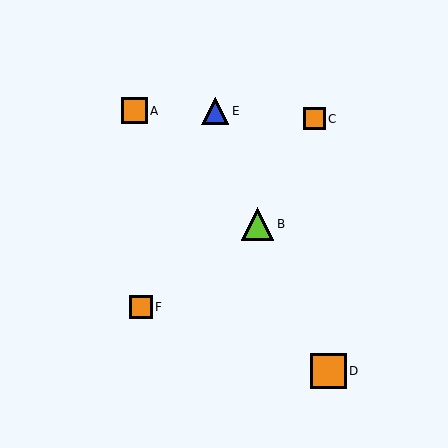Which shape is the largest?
The orange square (labeled D) is the largest.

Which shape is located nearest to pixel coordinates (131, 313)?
The orange square (labeled F) at (141, 307) is nearest to that location.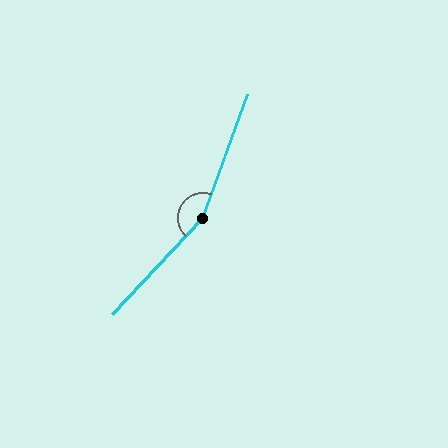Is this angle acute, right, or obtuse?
It is obtuse.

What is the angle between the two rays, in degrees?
Approximately 157 degrees.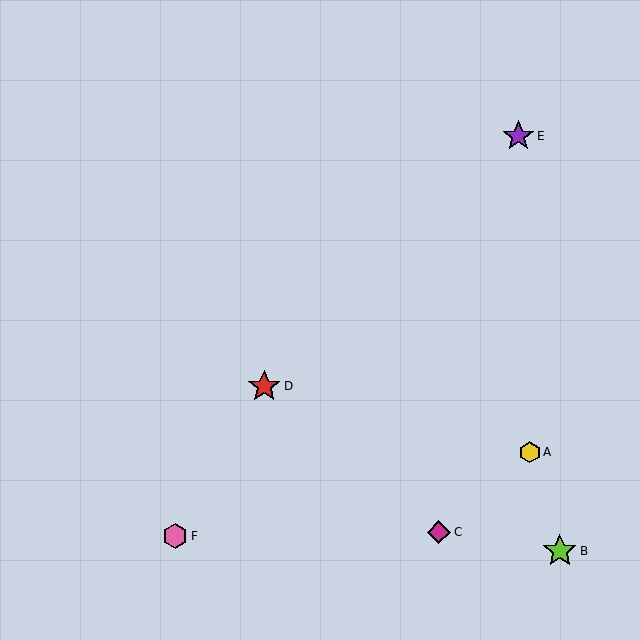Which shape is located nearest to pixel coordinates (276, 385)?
The red star (labeled D) at (264, 386) is nearest to that location.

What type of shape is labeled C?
Shape C is a magenta diamond.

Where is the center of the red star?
The center of the red star is at (264, 386).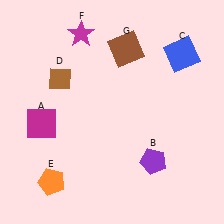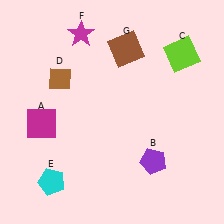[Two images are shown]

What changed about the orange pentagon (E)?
In Image 1, E is orange. In Image 2, it changed to cyan.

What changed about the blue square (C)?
In Image 1, C is blue. In Image 2, it changed to lime.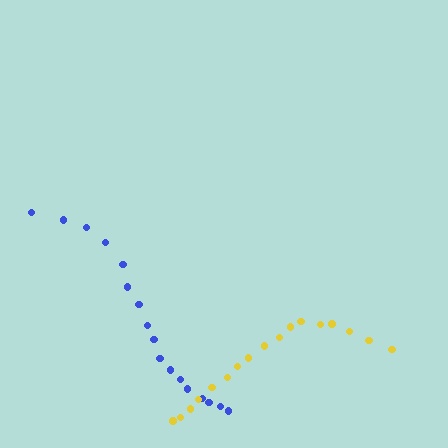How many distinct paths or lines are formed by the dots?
There are 2 distinct paths.